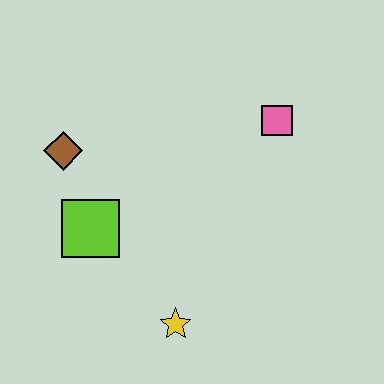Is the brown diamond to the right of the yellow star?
No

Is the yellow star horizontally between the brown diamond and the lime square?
No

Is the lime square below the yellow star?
No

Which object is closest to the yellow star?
The lime square is closest to the yellow star.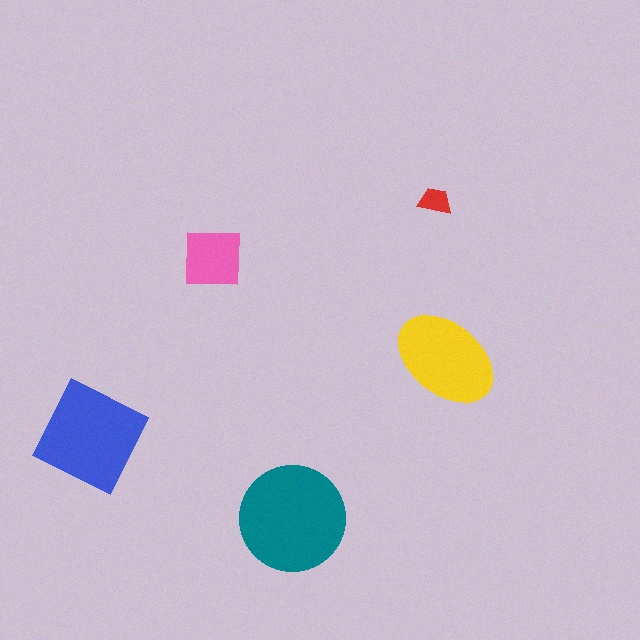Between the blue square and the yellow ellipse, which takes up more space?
The blue square.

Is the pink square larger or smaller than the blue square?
Smaller.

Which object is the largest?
The teal circle.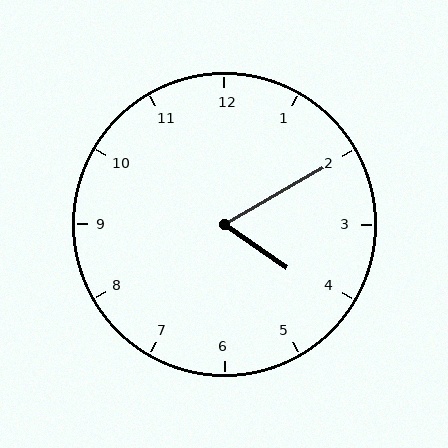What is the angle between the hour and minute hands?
Approximately 65 degrees.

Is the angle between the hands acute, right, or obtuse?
It is acute.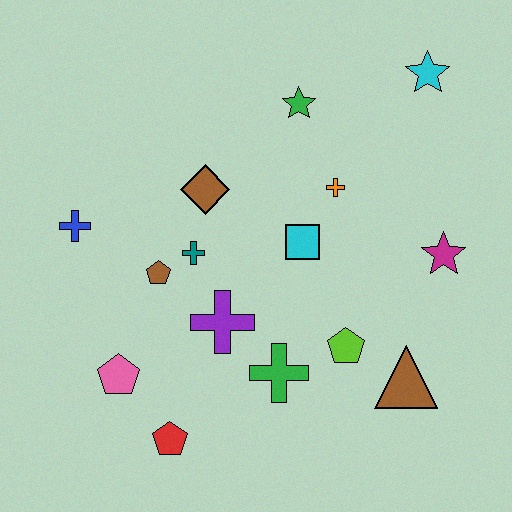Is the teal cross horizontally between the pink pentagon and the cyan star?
Yes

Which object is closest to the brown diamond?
The teal cross is closest to the brown diamond.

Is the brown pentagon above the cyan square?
No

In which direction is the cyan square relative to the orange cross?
The cyan square is below the orange cross.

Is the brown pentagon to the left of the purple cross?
Yes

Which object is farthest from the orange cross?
The red pentagon is farthest from the orange cross.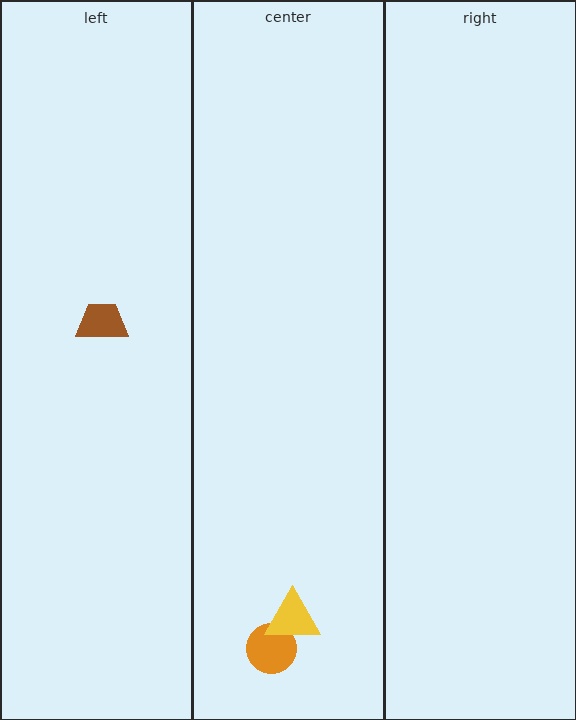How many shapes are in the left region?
1.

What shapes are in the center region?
The orange circle, the yellow triangle.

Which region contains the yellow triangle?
The center region.